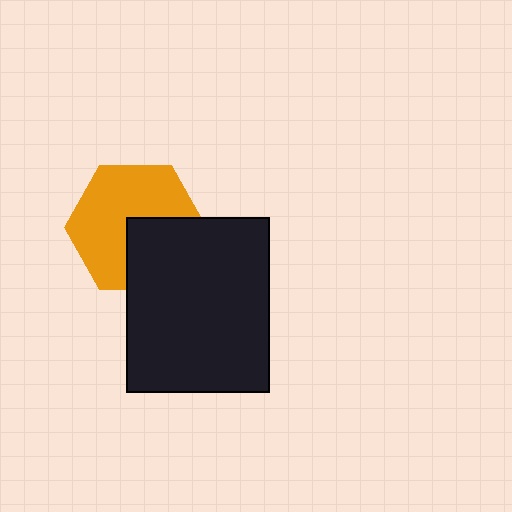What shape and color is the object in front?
The object in front is a black rectangle.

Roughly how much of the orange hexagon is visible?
About half of it is visible (roughly 65%).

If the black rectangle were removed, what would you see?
You would see the complete orange hexagon.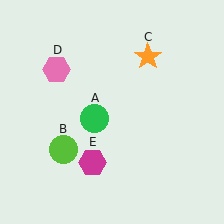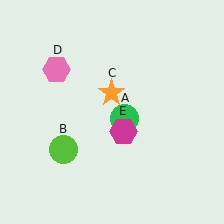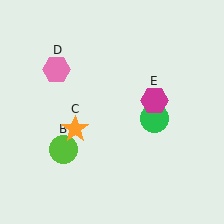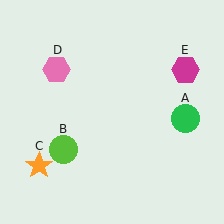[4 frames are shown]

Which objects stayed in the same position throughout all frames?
Lime circle (object B) and pink hexagon (object D) remained stationary.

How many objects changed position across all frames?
3 objects changed position: green circle (object A), orange star (object C), magenta hexagon (object E).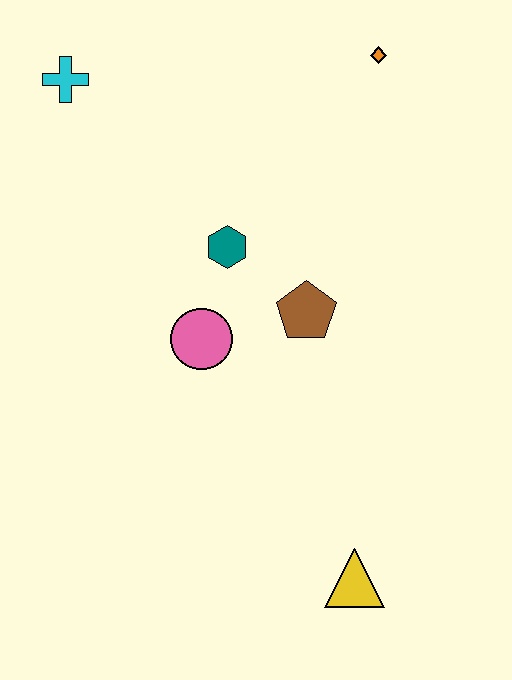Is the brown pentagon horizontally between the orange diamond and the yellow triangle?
No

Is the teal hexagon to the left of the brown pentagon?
Yes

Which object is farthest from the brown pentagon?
The cyan cross is farthest from the brown pentagon.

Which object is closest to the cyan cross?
The teal hexagon is closest to the cyan cross.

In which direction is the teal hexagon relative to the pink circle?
The teal hexagon is above the pink circle.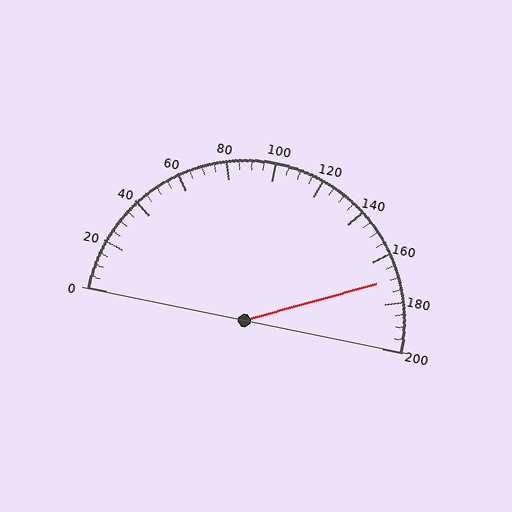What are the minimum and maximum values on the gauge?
The gauge ranges from 0 to 200.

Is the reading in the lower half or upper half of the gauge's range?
The reading is in the upper half of the range (0 to 200).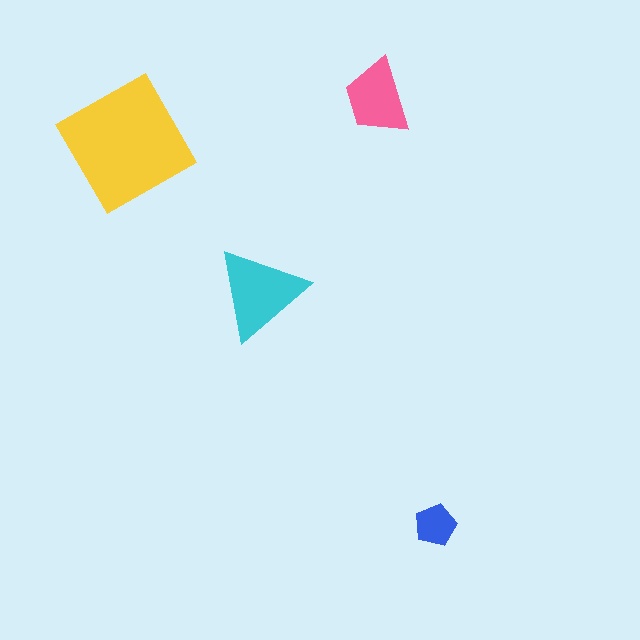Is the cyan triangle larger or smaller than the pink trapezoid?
Larger.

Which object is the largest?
The yellow square.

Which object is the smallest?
The blue pentagon.